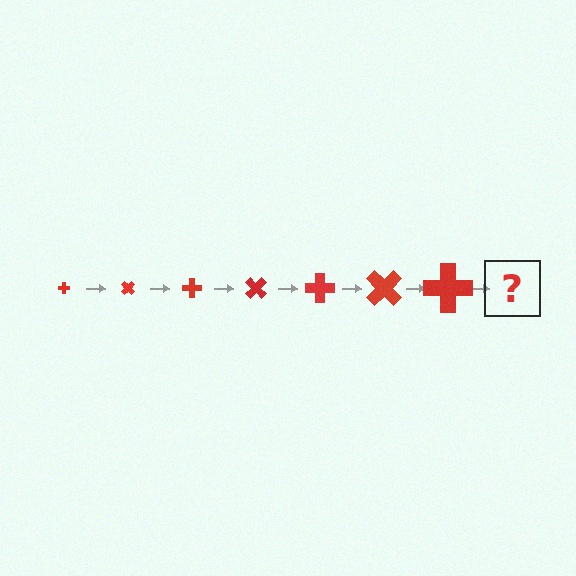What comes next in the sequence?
The next element should be a cross, larger than the previous one and rotated 315 degrees from the start.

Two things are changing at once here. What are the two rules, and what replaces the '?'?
The two rules are that the cross grows larger each step and it rotates 45 degrees each step. The '?' should be a cross, larger than the previous one and rotated 315 degrees from the start.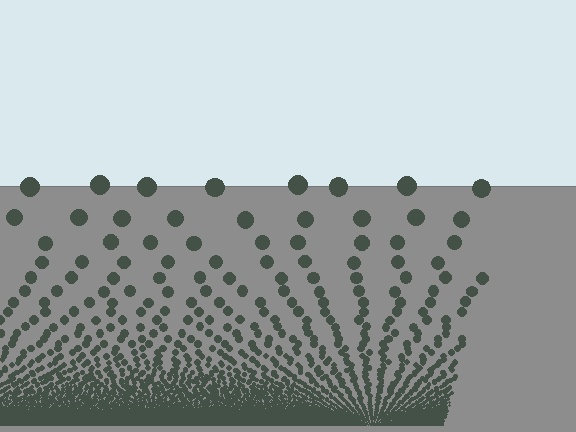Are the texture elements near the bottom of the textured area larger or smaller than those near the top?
Smaller. The gradient is inverted — elements near the bottom are smaller and denser.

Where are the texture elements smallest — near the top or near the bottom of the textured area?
Near the bottom.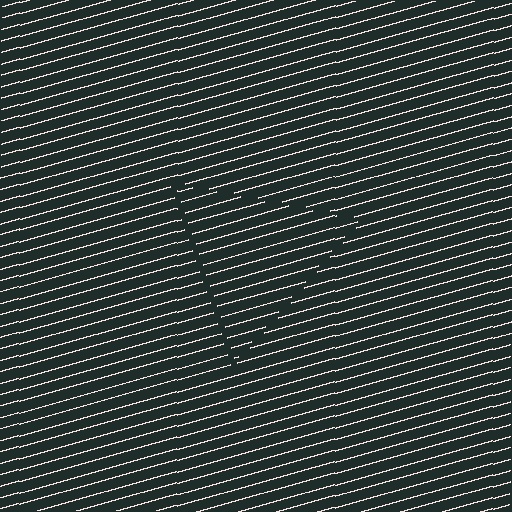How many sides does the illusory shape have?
3 sides — the line-ends trace a triangle.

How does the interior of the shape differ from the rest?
The interior of the shape contains the same grating, shifted by half a period — the contour is defined by the phase discontinuity where line-ends from the inner and outer gratings abut.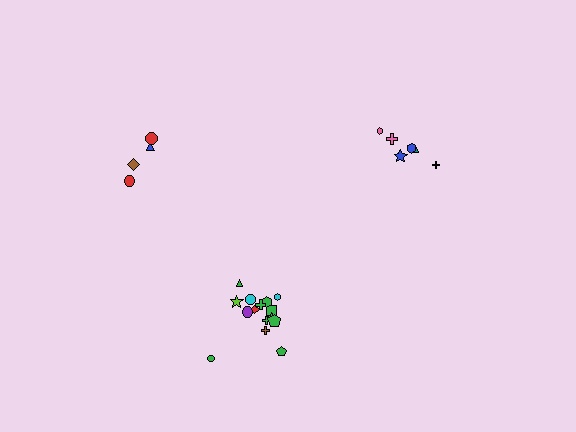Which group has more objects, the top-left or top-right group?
The top-right group.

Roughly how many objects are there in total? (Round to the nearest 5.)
Roughly 25 objects in total.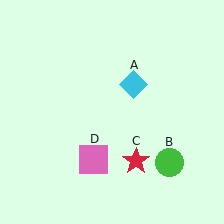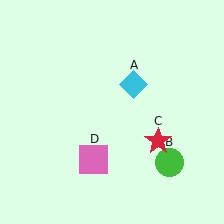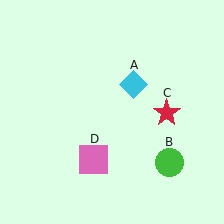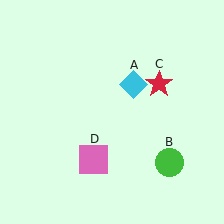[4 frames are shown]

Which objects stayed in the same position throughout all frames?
Cyan diamond (object A) and green circle (object B) and pink square (object D) remained stationary.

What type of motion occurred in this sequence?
The red star (object C) rotated counterclockwise around the center of the scene.